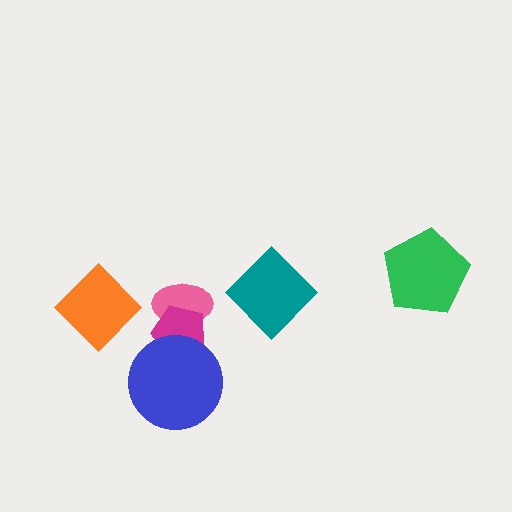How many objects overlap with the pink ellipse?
1 object overlaps with the pink ellipse.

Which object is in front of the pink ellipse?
The magenta pentagon is in front of the pink ellipse.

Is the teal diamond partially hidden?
No, no other shape covers it.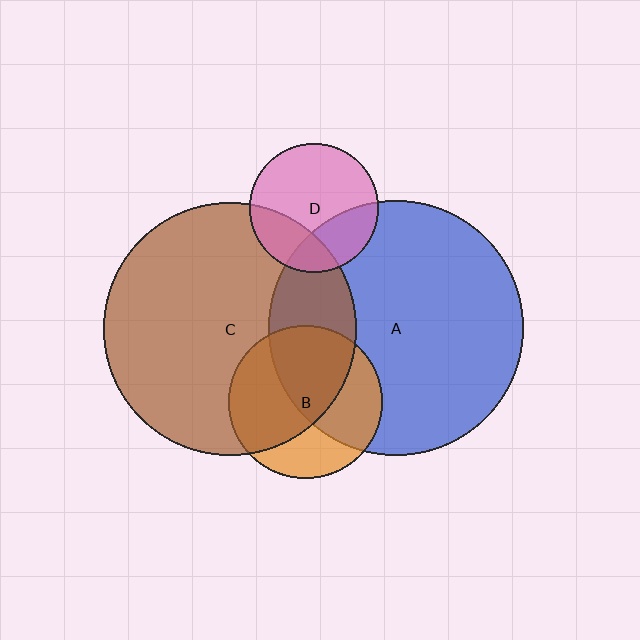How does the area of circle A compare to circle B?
Approximately 2.8 times.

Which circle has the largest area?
Circle A (blue).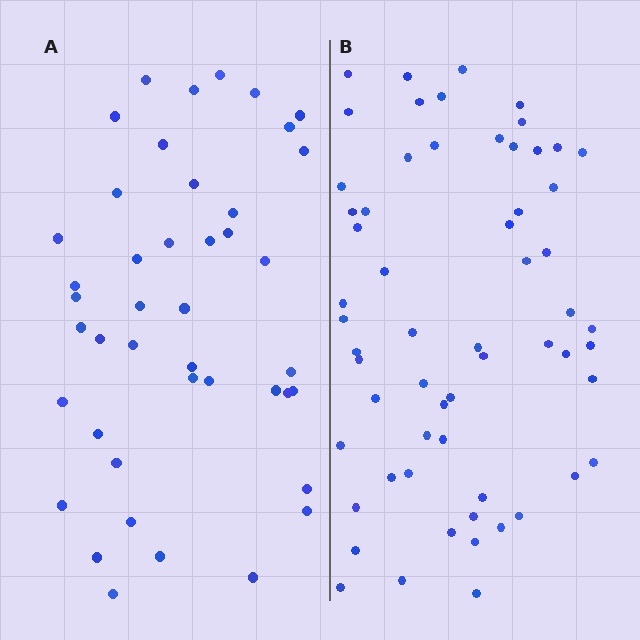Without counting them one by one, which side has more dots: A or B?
Region B (the right region) has more dots.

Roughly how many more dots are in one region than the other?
Region B has approximately 15 more dots than region A.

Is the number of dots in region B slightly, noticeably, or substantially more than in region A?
Region B has noticeably more, but not dramatically so. The ratio is roughly 1.4 to 1.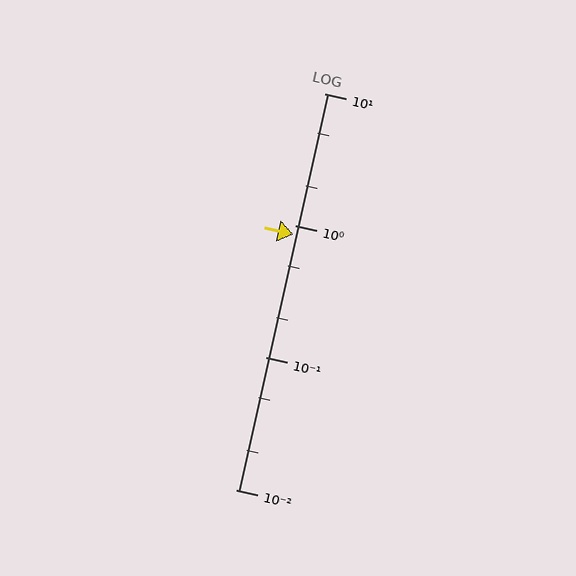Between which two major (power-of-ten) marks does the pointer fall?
The pointer is between 0.1 and 1.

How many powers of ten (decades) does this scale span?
The scale spans 3 decades, from 0.01 to 10.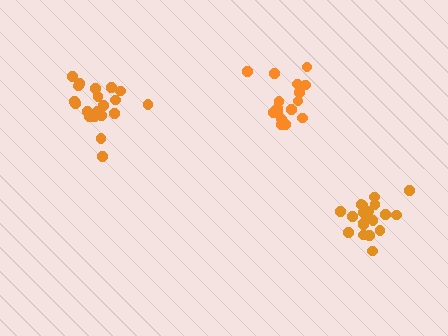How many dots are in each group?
Group 1: 16 dots, Group 2: 20 dots, Group 3: 21 dots (57 total).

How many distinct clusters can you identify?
There are 3 distinct clusters.